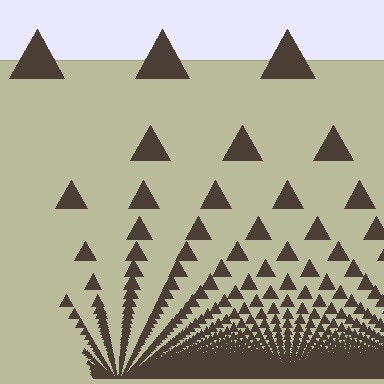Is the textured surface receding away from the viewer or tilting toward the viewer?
The surface appears to tilt toward the viewer. Texture elements get larger and sparser toward the top.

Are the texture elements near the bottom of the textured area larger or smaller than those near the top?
Smaller. The gradient is inverted — elements near the bottom are smaller and denser.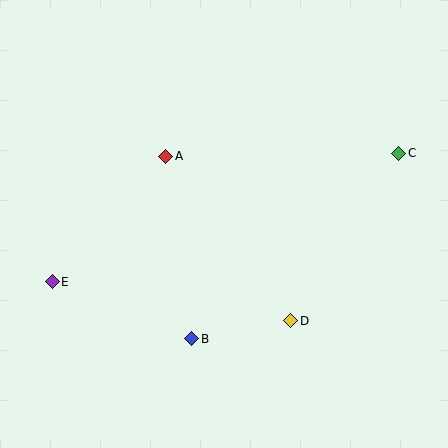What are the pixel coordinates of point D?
Point D is at (291, 321).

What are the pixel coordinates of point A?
Point A is at (166, 156).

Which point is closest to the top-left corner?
Point A is closest to the top-left corner.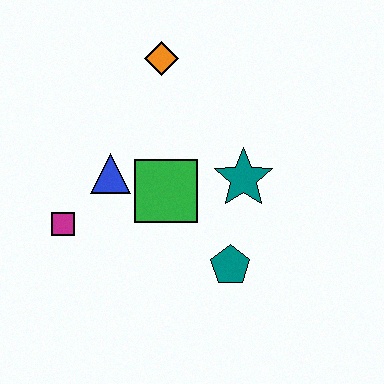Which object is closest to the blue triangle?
The green square is closest to the blue triangle.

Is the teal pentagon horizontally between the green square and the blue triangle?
No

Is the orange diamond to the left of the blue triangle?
No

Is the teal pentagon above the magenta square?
No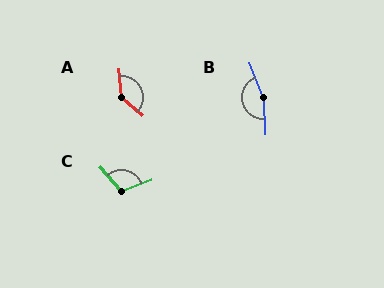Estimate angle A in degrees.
Approximately 135 degrees.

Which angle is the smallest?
C, at approximately 111 degrees.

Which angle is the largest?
B, at approximately 160 degrees.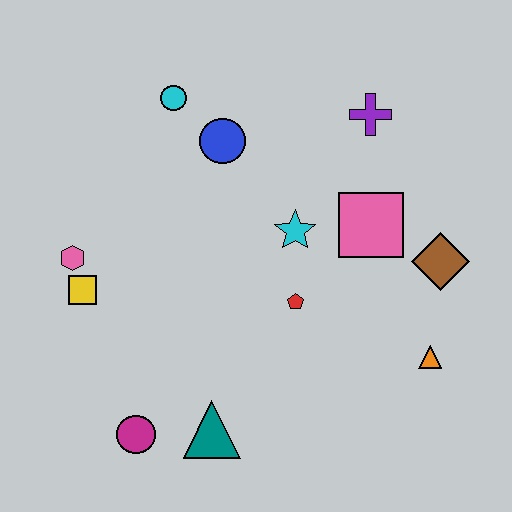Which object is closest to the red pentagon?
The cyan star is closest to the red pentagon.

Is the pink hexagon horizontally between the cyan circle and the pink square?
No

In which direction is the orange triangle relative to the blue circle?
The orange triangle is below the blue circle.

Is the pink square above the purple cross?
No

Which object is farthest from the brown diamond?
The pink hexagon is farthest from the brown diamond.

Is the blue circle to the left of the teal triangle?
No